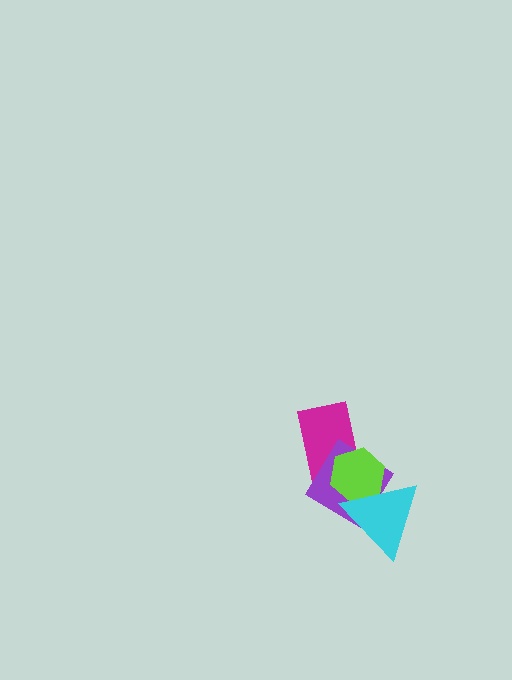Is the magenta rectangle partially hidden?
Yes, it is partially covered by another shape.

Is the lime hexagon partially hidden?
Yes, it is partially covered by another shape.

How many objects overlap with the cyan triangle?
2 objects overlap with the cyan triangle.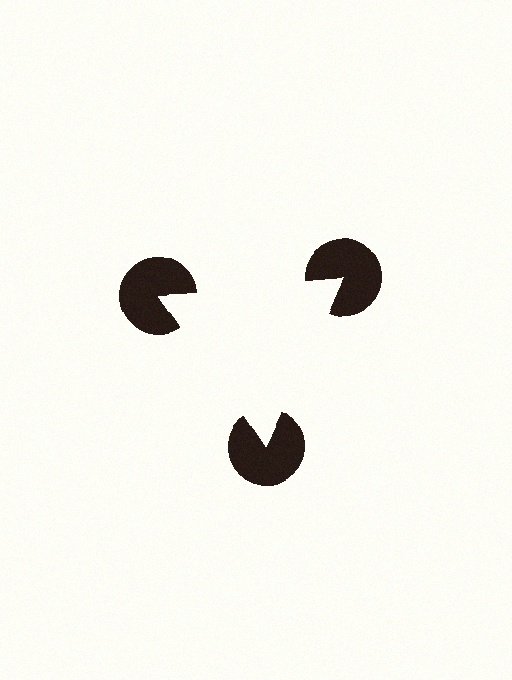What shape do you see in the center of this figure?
An illusory triangle — its edges are inferred from the aligned wedge cuts in the pac-man discs, not physically drawn.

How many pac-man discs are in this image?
There are 3 — one at each vertex of the illusory triangle.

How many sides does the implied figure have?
3 sides.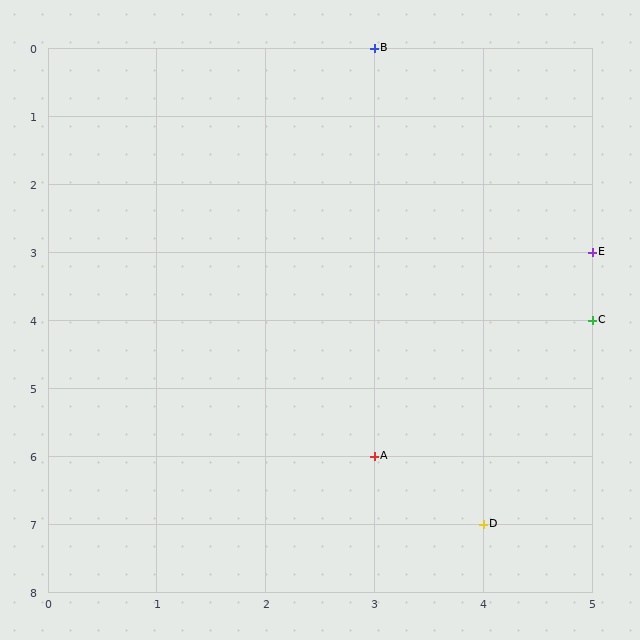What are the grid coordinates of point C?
Point C is at grid coordinates (5, 4).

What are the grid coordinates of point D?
Point D is at grid coordinates (4, 7).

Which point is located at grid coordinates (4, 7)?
Point D is at (4, 7).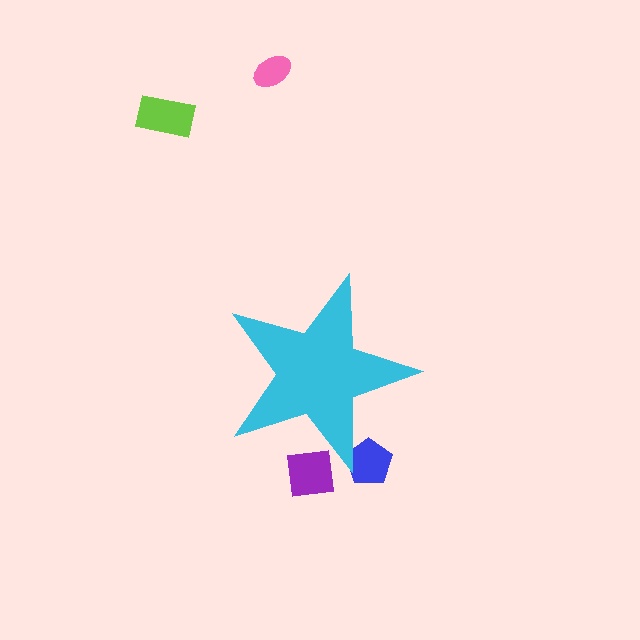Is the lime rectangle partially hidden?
No, the lime rectangle is fully visible.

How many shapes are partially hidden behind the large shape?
2 shapes are partially hidden.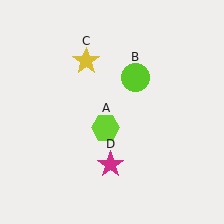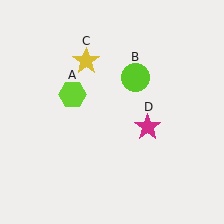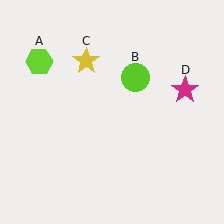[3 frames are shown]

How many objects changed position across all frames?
2 objects changed position: lime hexagon (object A), magenta star (object D).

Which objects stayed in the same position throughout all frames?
Lime circle (object B) and yellow star (object C) remained stationary.